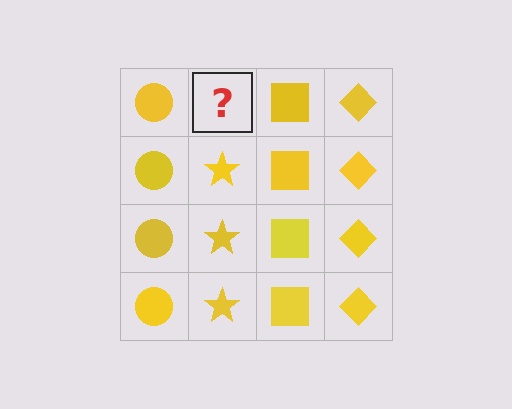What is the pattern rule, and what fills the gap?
The rule is that each column has a consistent shape. The gap should be filled with a yellow star.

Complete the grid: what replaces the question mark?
The question mark should be replaced with a yellow star.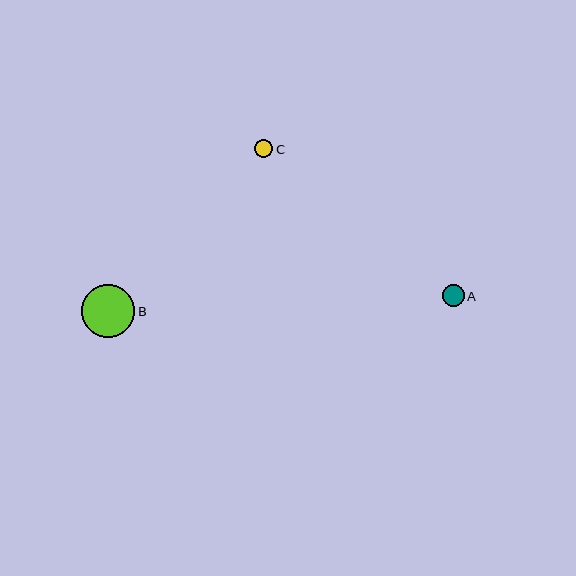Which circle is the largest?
Circle B is the largest with a size of approximately 53 pixels.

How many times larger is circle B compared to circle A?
Circle B is approximately 2.5 times the size of circle A.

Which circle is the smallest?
Circle C is the smallest with a size of approximately 18 pixels.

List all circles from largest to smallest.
From largest to smallest: B, A, C.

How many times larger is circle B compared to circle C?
Circle B is approximately 2.9 times the size of circle C.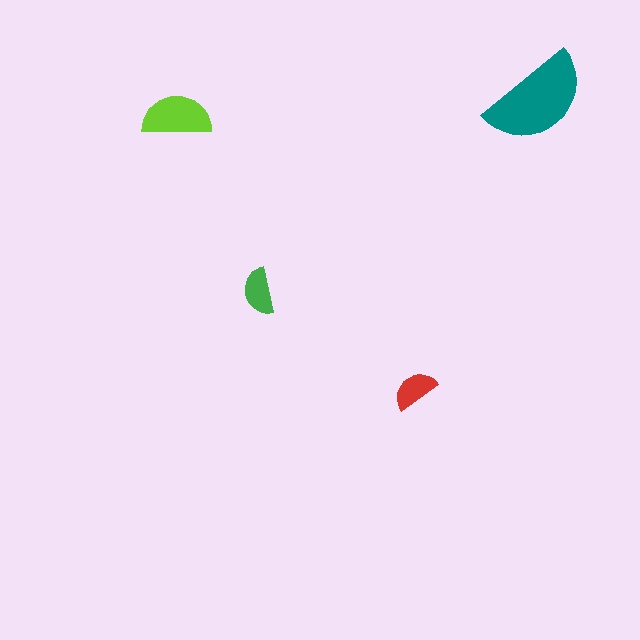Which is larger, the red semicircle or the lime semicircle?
The lime one.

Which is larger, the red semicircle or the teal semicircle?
The teal one.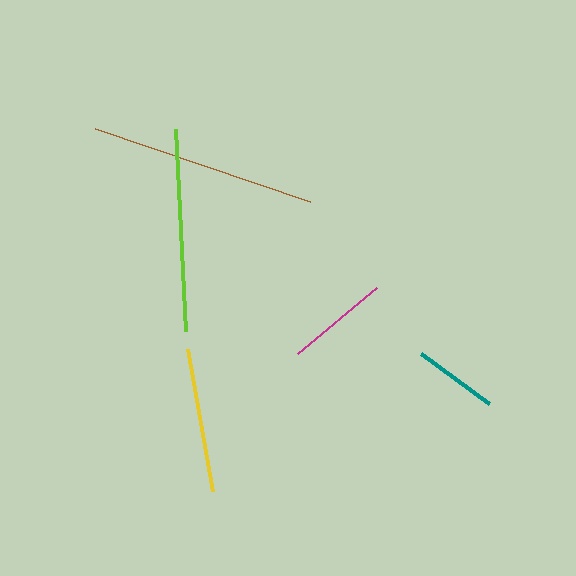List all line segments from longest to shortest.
From longest to shortest: brown, lime, yellow, magenta, teal.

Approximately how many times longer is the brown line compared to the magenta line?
The brown line is approximately 2.2 times the length of the magenta line.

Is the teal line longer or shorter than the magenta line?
The magenta line is longer than the teal line.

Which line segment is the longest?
The brown line is the longest at approximately 227 pixels.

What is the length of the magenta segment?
The magenta segment is approximately 103 pixels long.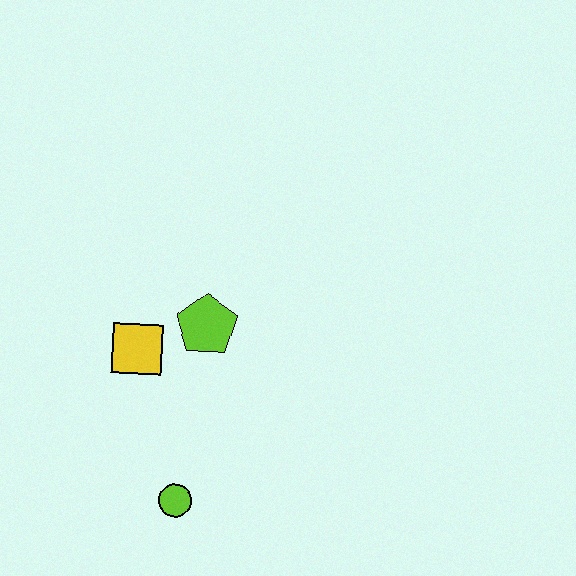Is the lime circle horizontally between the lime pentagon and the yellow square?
Yes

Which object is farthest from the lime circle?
The lime pentagon is farthest from the lime circle.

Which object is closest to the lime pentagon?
The yellow square is closest to the lime pentagon.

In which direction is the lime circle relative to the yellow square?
The lime circle is below the yellow square.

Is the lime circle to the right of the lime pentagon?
No